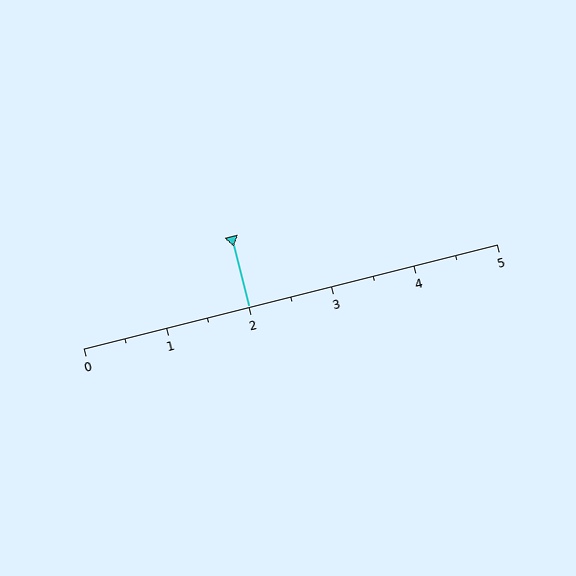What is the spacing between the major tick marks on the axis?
The major ticks are spaced 1 apart.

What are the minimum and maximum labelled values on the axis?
The axis runs from 0 to 5.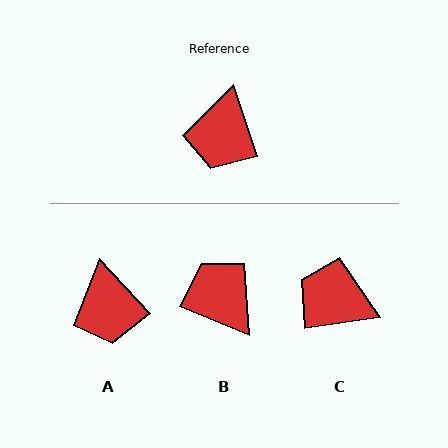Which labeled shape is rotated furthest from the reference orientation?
B, about 131 degrees away.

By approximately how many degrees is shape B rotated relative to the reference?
Approximately 131 degrees clockwise.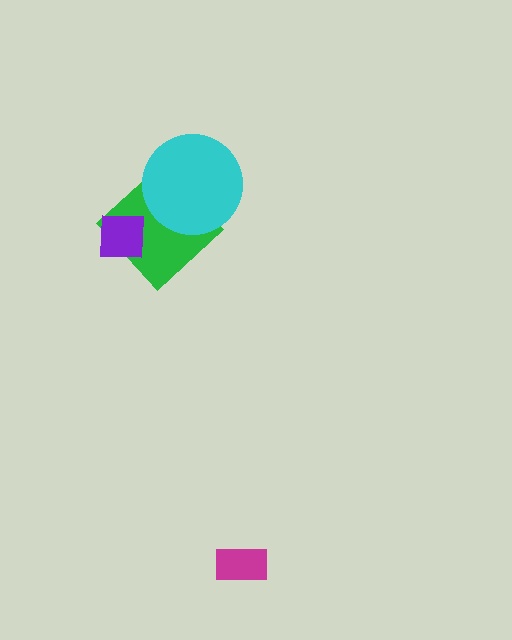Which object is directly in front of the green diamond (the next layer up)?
The cyan circle is directly in front of the green diamond.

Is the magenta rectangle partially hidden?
No, no other shape covers it.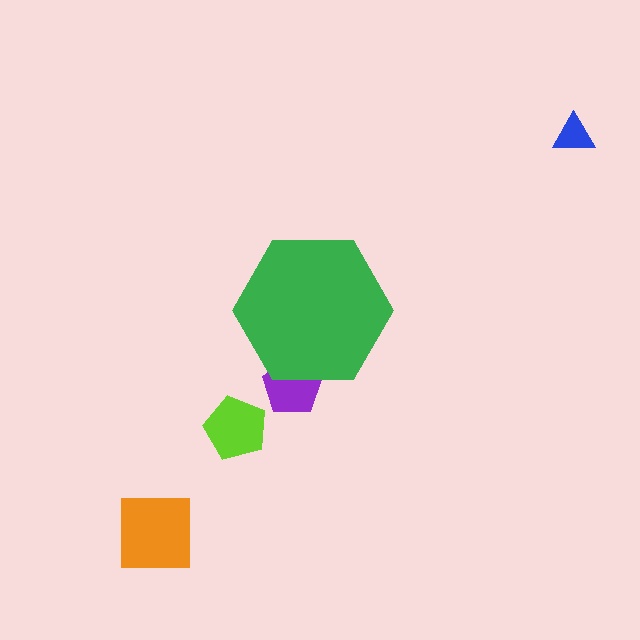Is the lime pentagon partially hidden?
No, the lime pentagon is fully visible.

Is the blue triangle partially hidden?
No, the blue triangle is fully visible.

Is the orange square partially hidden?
No, the orange square is fully visible.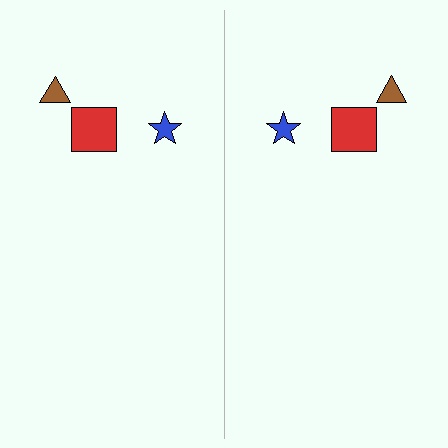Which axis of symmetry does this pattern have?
The pattern has a vertical axis of symmetry running through the center of the image.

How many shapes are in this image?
There are 6 shapes in this image.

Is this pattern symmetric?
Yes, this pattern has bilateral (reflection) symmetry.